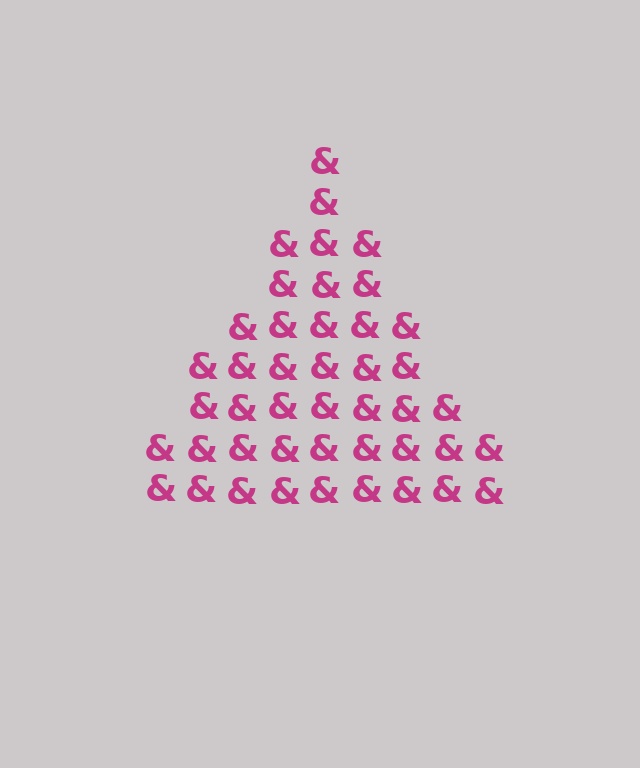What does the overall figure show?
The overall figure shows a triangle.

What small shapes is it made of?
It is made of small ampersands.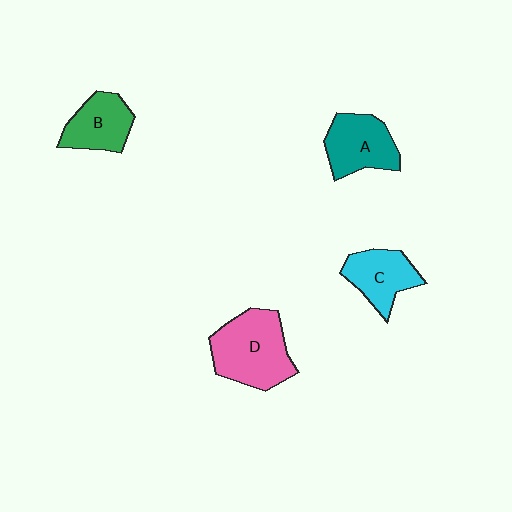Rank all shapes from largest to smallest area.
From largest to smallest: D (pink), A (teal), C (cyan), B (green).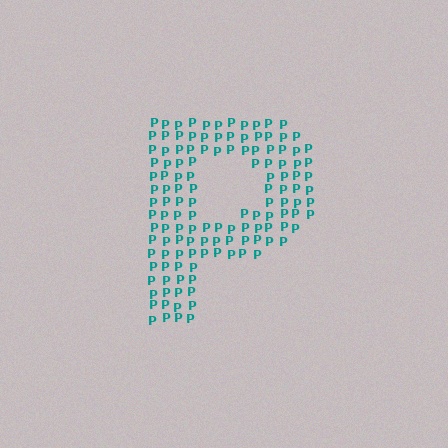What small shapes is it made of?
It is made of small letter P's.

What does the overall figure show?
The overall figure shows the letter P.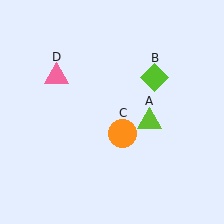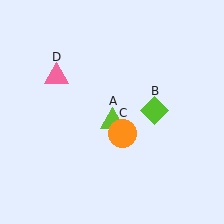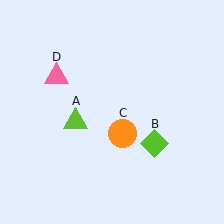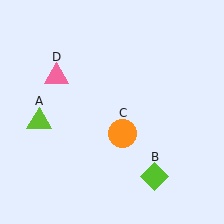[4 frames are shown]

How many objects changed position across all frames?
2 objects changed position: lime triangle (object A), lime diamond (object B).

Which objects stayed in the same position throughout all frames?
Orange circle (object C) and pink triangle (object D) remained stationary.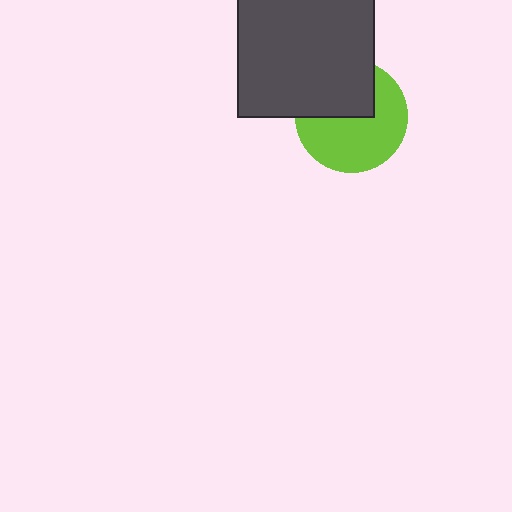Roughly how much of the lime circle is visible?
About half of it is visible (roughly 61%).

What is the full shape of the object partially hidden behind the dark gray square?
The partially hidden object is a lime circle.